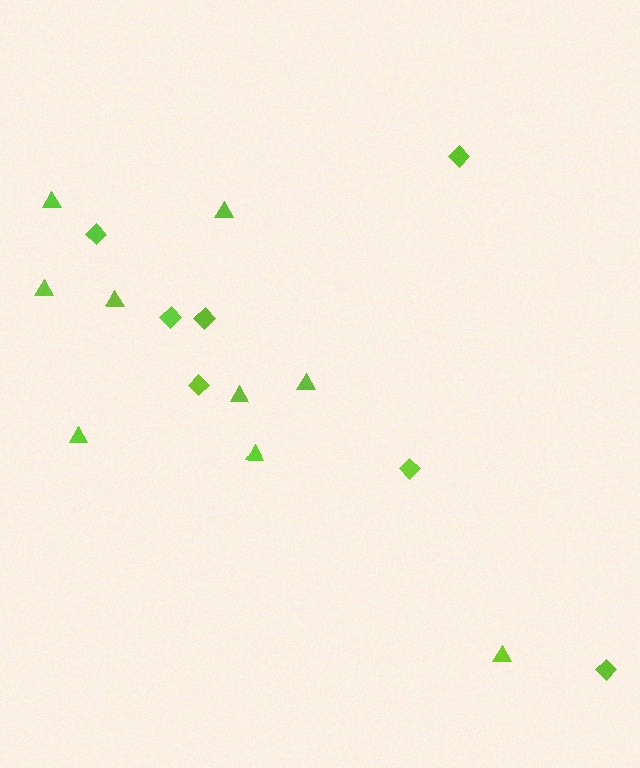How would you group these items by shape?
There are 2 groups: one group of diamonds (7) and one group of triangles (9).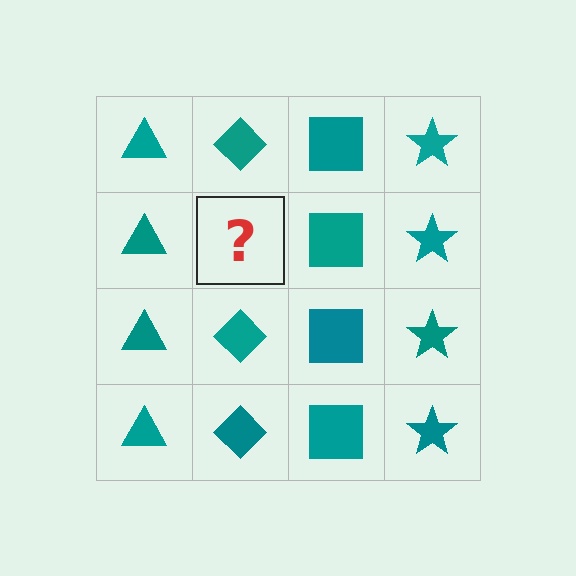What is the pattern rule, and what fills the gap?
The rule is that each column has a consistent shape. The gap should be filled with a teal diamond.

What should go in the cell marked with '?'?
The missing cell should contain a teal diamond.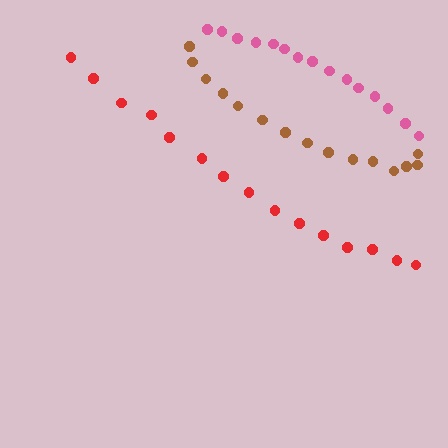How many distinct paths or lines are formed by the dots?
There are 3 distinct paths.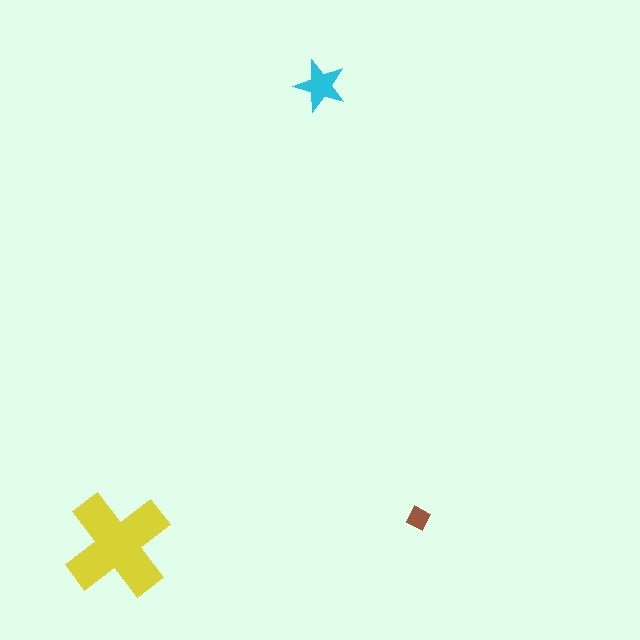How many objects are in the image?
There are 3 objects in the image.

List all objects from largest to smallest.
The yellow cross, the cyan star, the brown diamond.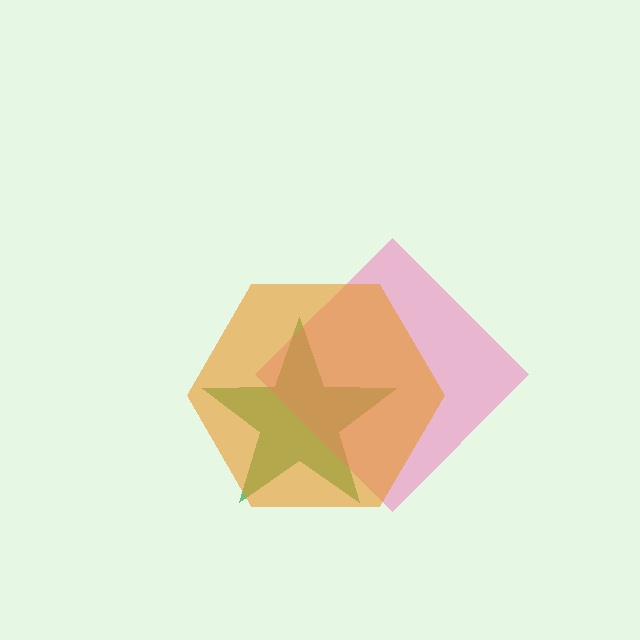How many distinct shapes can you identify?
There are 3 distinct shapes: a green star, a pink diamond, an orange hexagon.